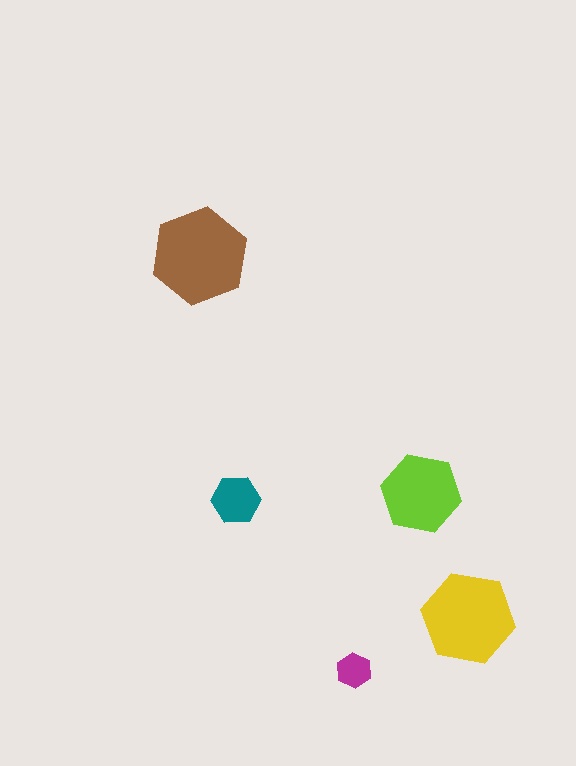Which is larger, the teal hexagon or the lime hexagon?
The lime one.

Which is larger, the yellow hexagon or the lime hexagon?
The yellow one.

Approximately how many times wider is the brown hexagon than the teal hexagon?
About 2 times wider.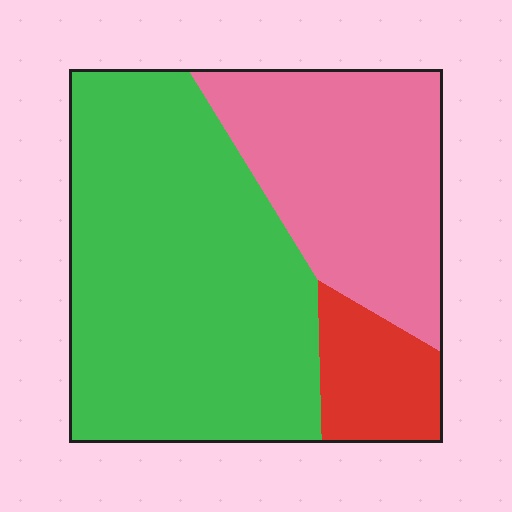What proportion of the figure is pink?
Pink takes up between a sixth and a third of the figure.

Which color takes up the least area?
Red, at roughly 10%.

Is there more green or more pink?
Green.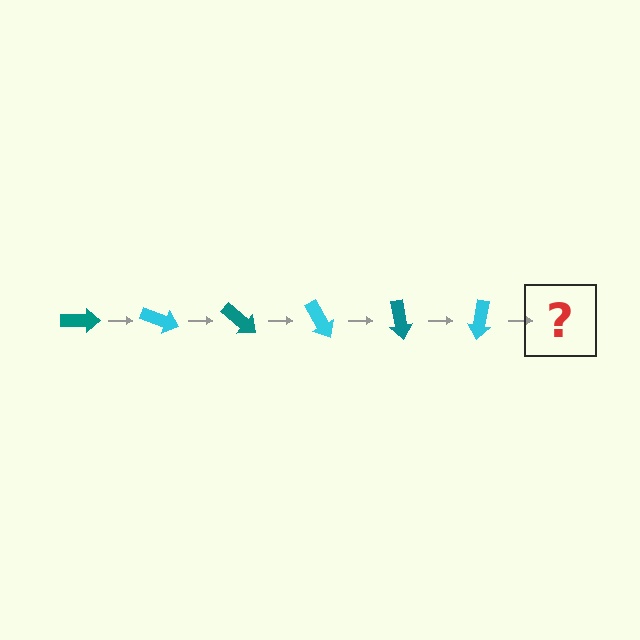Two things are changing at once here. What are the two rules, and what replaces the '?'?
The two rules are that it rotates 20 degrees each step and the color cycles through teal and cyan. The '?' should be a teal arrow, rotated 120 degrees from the start.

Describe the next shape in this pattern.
It should be a teal arrow, rotated 120 degrees from the start.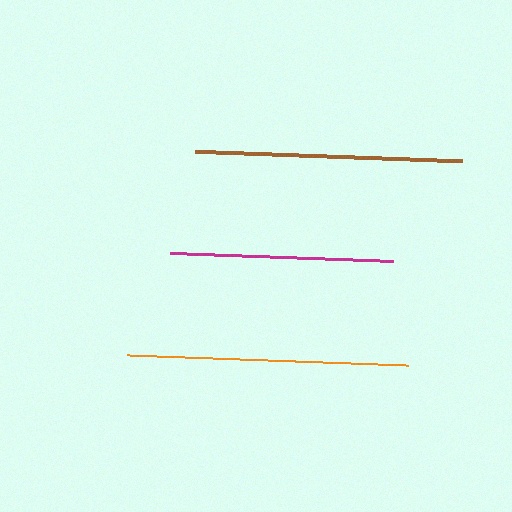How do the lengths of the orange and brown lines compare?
The orange and brown lines are approximately the same length.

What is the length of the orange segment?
The orange segment is approximately 281 pixels long.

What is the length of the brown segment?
The brown segment is approximately 267 pixels long.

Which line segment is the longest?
The orange line is the longest at approximately 281 pixels.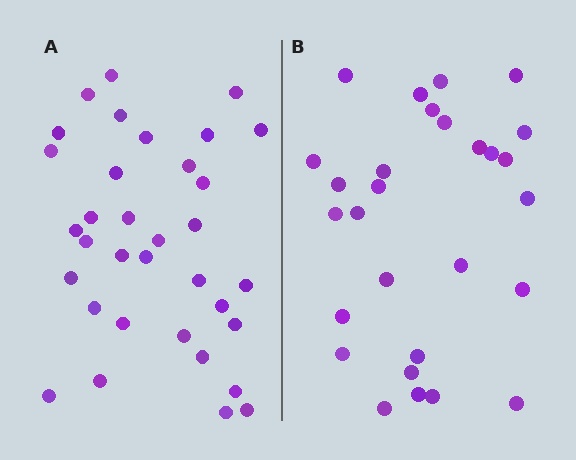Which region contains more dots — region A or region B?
Region A (the left region) has more dots.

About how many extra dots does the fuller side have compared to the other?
Region A has about 6 more dots than region B.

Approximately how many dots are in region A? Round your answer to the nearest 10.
About 30 dots. (The exact count is 34, which rounds to 30.)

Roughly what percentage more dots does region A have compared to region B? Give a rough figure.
About 20% more.